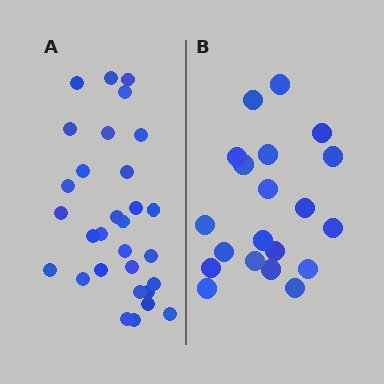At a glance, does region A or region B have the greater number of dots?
Region A (the left region) has more dots.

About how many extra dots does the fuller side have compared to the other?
Region A has roughly 10 or so more dots than region B.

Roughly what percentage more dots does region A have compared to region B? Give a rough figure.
About 50% more.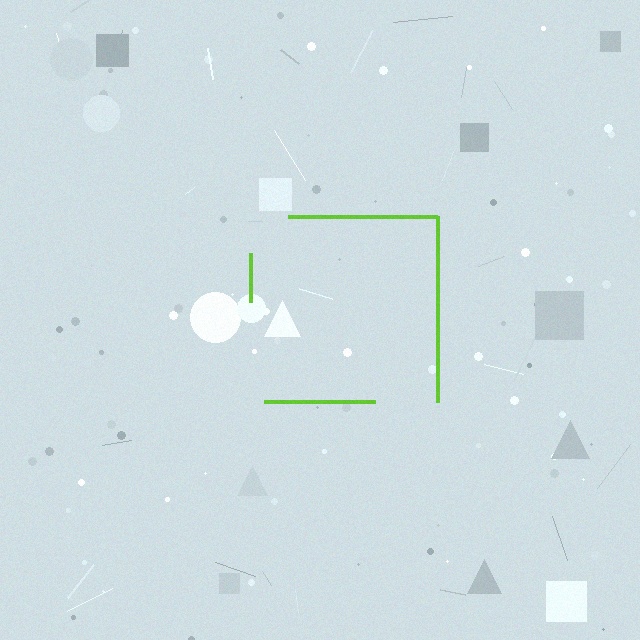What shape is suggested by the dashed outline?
The dashed outline suggests a square.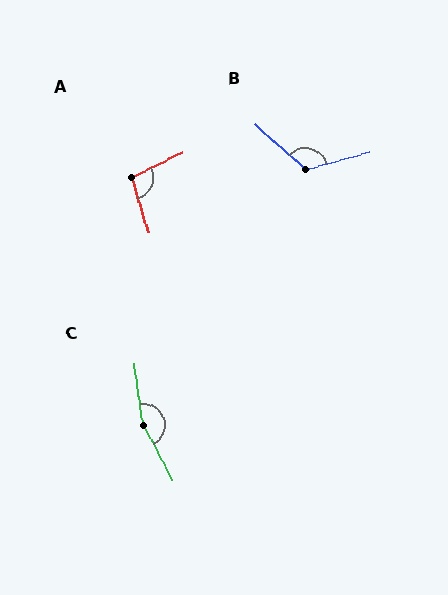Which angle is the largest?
C, at approximately 160 degrees.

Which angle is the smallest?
A, at approximately 99 degrees.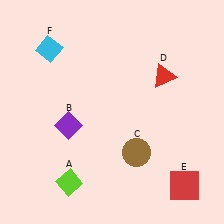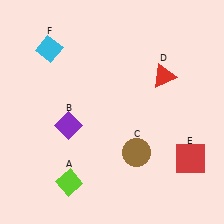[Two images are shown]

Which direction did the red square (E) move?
The red square (E) moved up.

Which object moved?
The red square (E) moved up.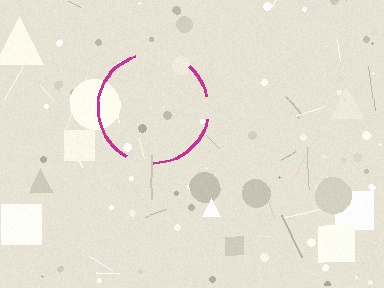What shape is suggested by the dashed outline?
The dashed outline suggests a circle.